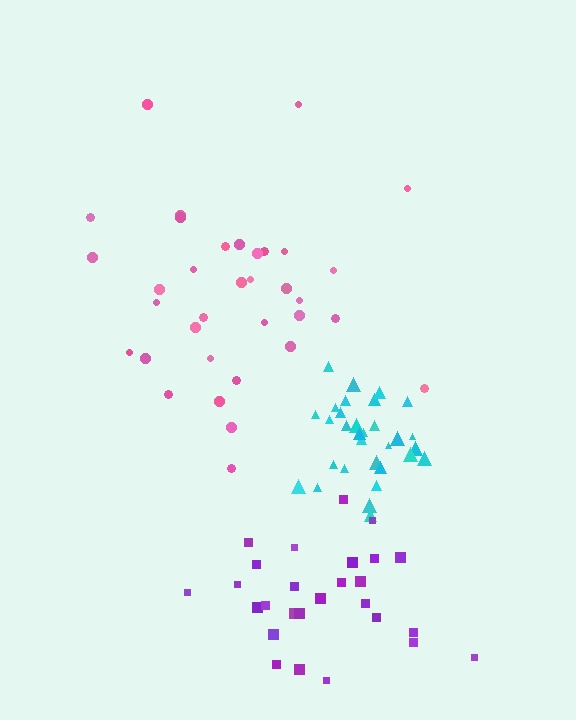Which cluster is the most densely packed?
Cyan.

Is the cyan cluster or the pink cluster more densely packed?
Cyan.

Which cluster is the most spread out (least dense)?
Pink.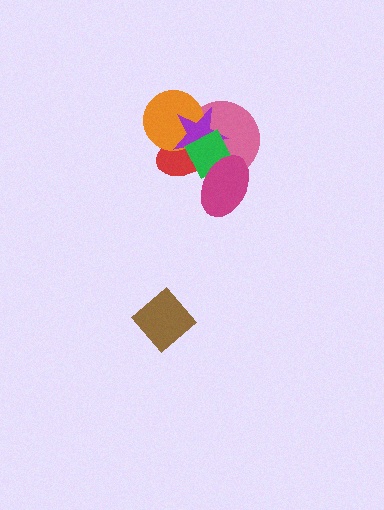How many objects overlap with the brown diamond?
0 objects overlap with the brown diamond.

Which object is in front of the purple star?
The green diamond is in front of the purple star.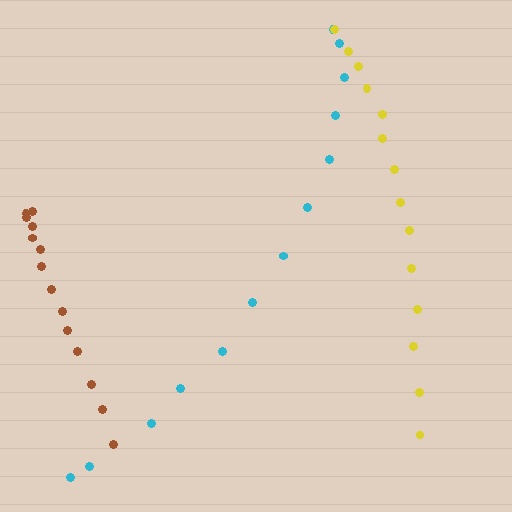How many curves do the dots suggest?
There are 3 distinct paths.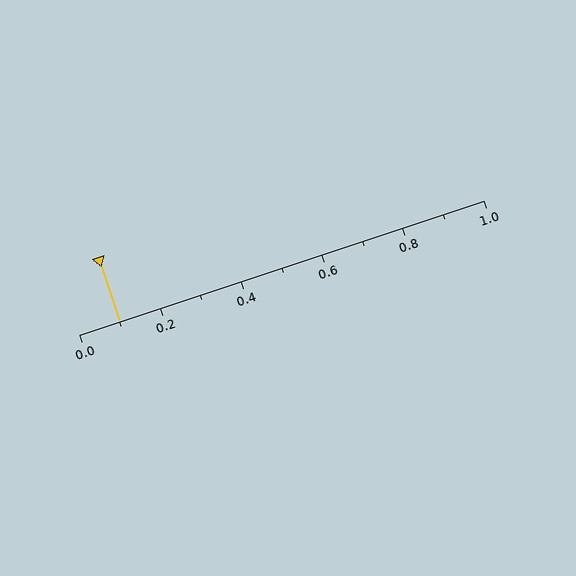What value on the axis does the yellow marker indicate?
The marker indicates approximately 0.1.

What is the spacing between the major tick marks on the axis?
The major ticks are spaced 0.2 apart.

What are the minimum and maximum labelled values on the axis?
The axis runs from 0.0 to 1.0.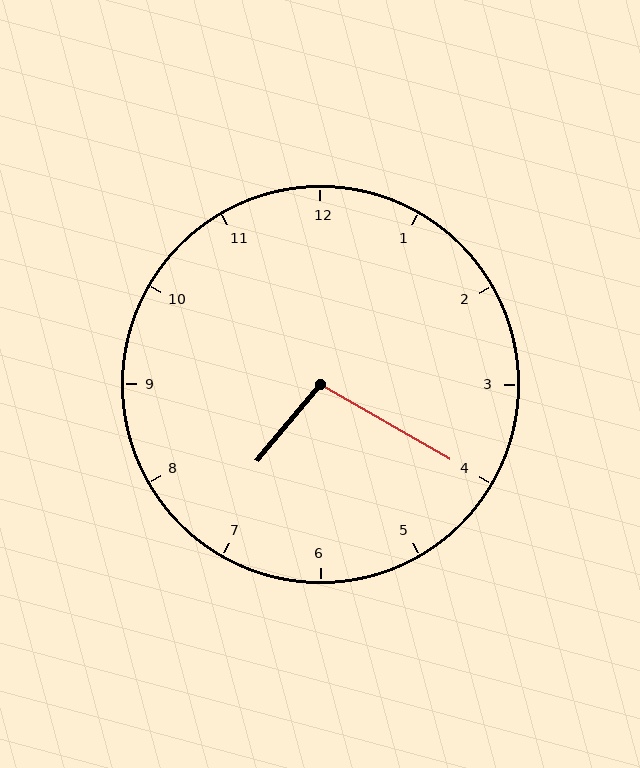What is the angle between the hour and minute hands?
Approximately 100 degrees.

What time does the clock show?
7:20.